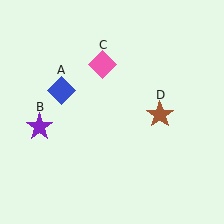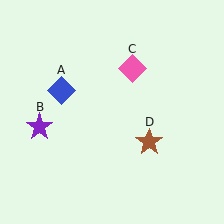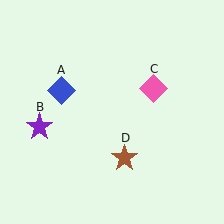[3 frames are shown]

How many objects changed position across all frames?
2 objects changed position: pink diamond (object C), brown star (object D).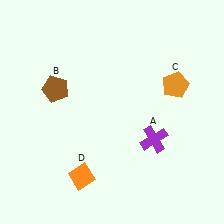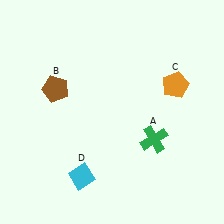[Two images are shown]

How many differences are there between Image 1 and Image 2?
There are 2 differences between the two images.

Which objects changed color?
A changed from purple to green. D changed from orange to cyan.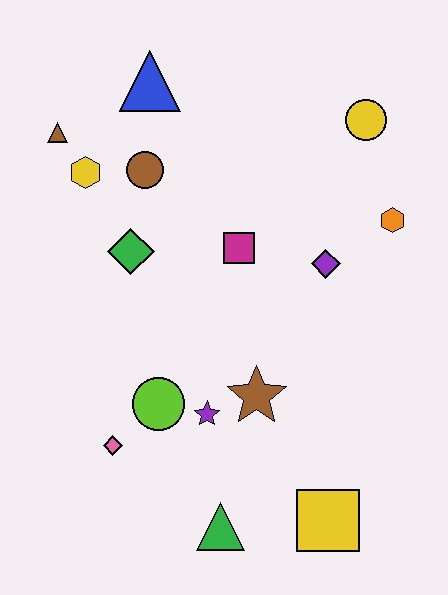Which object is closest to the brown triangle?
The yellow hexagon is closest to the brown triangle.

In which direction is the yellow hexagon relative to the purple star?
The yellow hexagon is above the purple star.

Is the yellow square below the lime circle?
Yes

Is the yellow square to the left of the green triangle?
No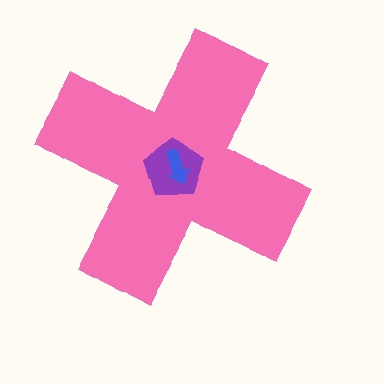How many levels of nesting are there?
3.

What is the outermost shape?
The pink cross.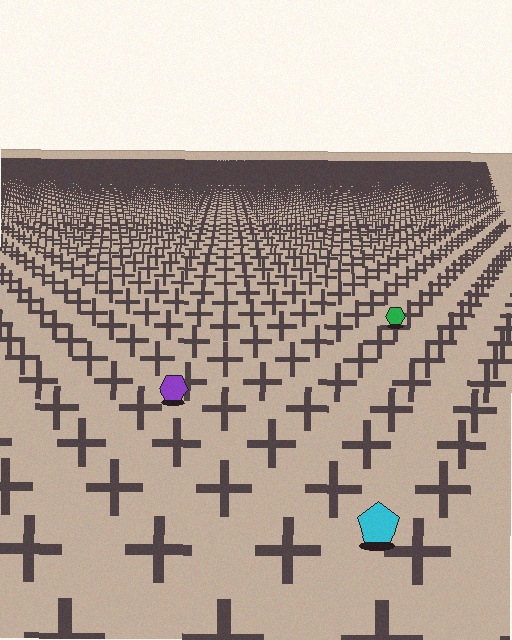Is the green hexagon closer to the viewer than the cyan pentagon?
No. The cyan pentagon is closer — you can tell from the texture gradient: the ground texture is coarser near it.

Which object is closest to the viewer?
The cyan pentagon is closest. The texture marks near it are larger and more spread out.